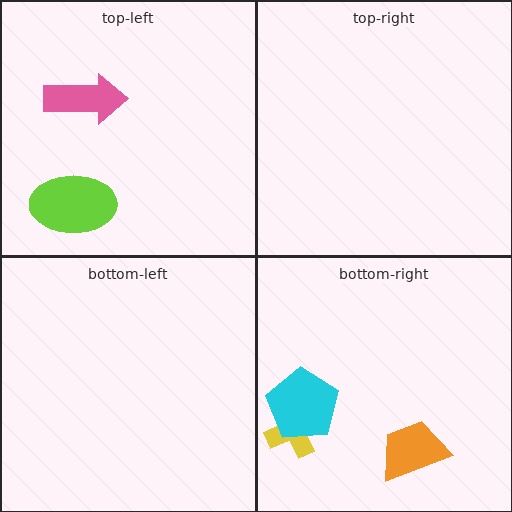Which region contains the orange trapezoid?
The bottom-right region.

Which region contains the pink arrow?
The top-left region.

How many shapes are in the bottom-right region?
3.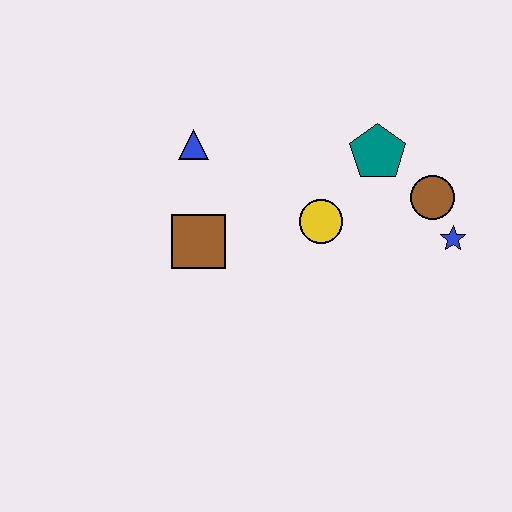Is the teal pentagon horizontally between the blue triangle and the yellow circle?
No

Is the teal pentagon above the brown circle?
Yes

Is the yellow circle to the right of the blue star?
No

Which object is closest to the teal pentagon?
The brown circle is closest to the teal pentagon.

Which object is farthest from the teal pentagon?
The brown square is farthest from the teal pentagon.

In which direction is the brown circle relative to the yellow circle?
The brown circle is to the right of the yellow circle.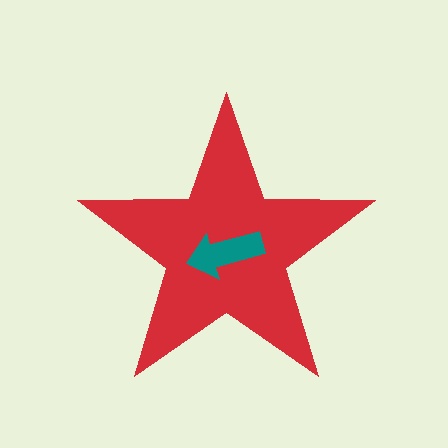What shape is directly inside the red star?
The teal arrow.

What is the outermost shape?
The red star.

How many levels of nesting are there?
2.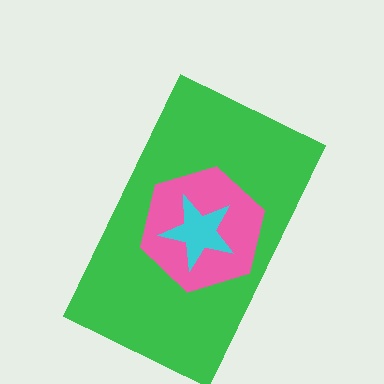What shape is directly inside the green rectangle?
The pink hexagon.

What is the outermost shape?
The green rectangle.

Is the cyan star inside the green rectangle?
Yes.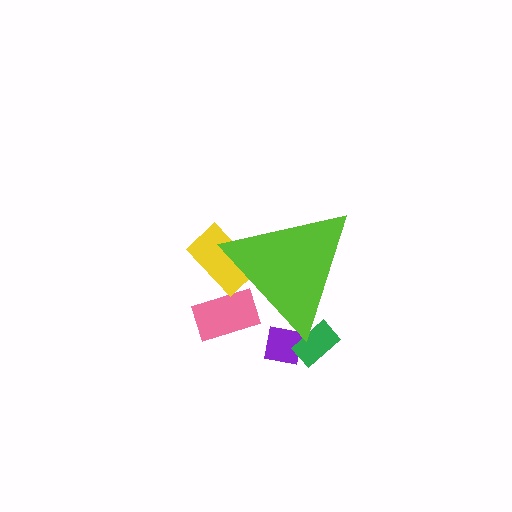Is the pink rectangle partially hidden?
Yes, the pink rectangle is partially hidden behind the lime triangle.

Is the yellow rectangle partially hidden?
Yes, the yellow rectangle is partially hidden behind the lime triangle.